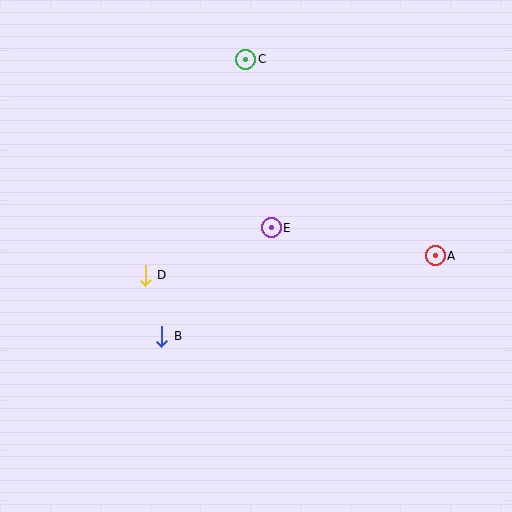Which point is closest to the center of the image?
Point E at (271, 228) is closest to the center.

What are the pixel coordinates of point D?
Point D is at (145, 275).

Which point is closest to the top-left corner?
Point C is closest to the top-left corner.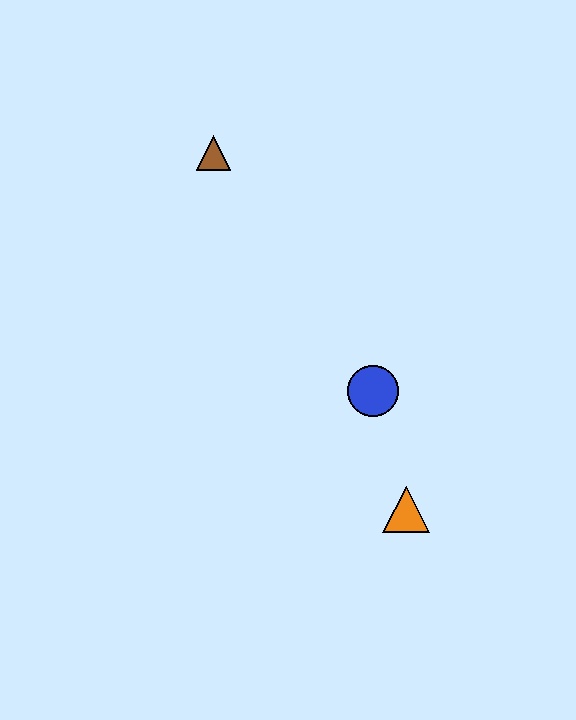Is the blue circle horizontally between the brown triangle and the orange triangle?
Yes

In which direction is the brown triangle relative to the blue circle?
The brown triangle is above the blue circle.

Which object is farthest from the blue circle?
The brown triangle is farthest from the blue circle.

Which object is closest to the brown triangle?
The blue circle is closest to the brown triangle.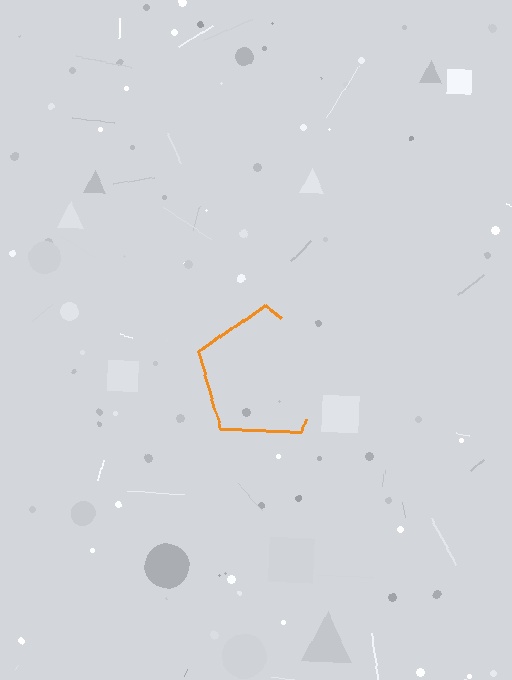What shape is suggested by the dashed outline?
The dashed outline suggests a pentagon.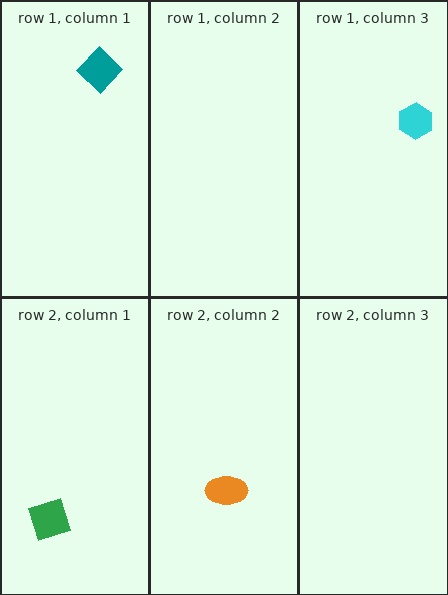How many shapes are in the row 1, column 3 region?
1.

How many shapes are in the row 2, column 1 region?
1.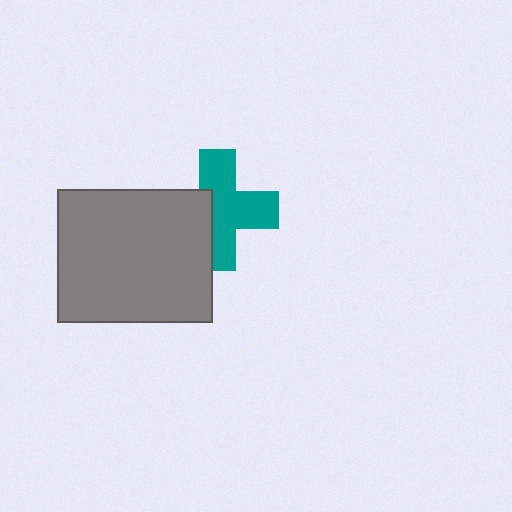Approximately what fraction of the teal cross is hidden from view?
Roughly 36% of the teal cross is hidden behind the gray rectangle.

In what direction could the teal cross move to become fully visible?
The teal cross could move right. That would shift it out from behind the gray rectangle entirely.